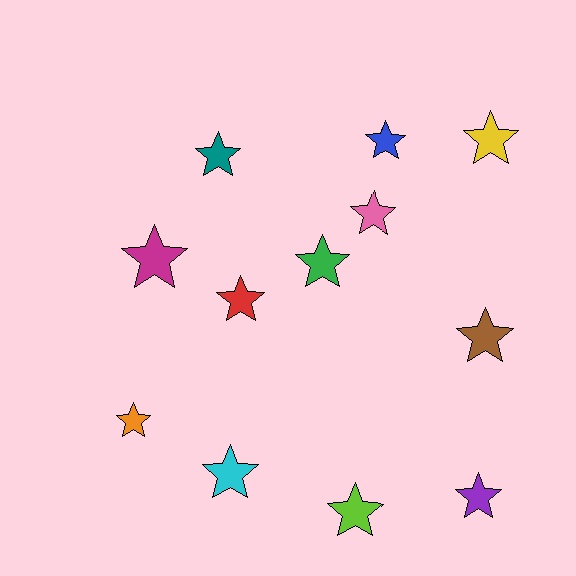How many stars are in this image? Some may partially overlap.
There are 12 stars.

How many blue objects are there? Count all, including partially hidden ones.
There is 1 blue object.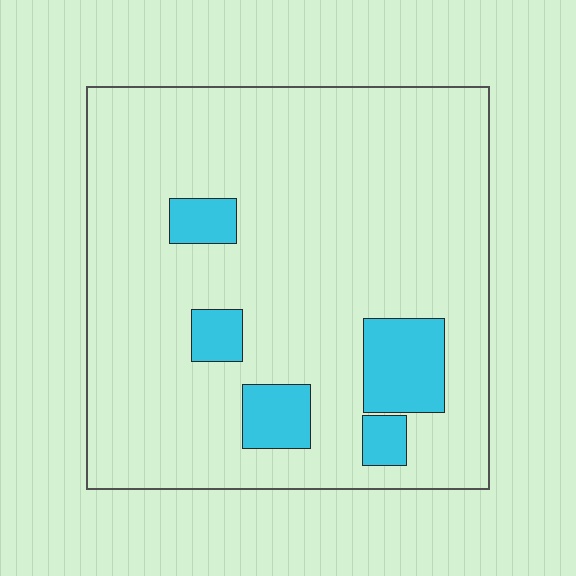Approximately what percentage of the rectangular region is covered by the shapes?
Approximately 15%.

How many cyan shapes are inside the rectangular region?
5.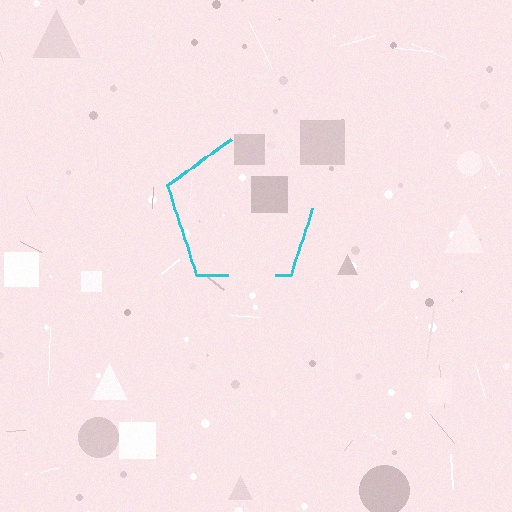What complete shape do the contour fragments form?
The contour fragments form a pentagon.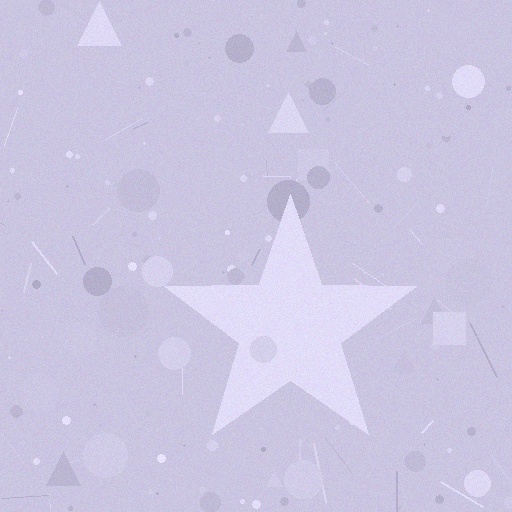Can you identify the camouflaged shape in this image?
The camouflaged shape is a star.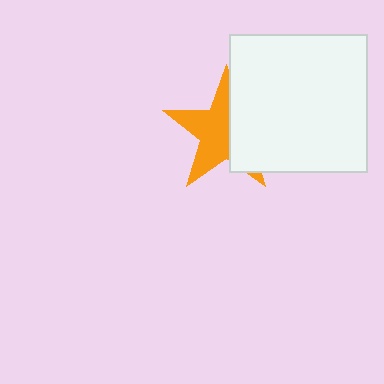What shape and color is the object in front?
The object in front is a white square.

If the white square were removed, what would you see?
You would see the complete orange star.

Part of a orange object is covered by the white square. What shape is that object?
It is a star.